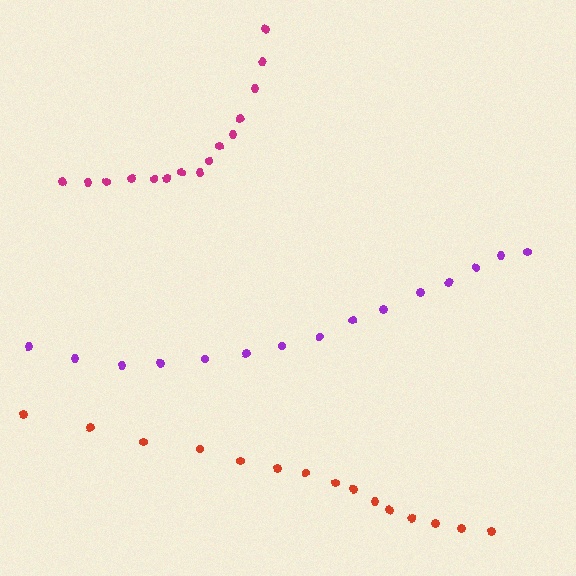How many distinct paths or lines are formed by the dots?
There are 3 distinct paths.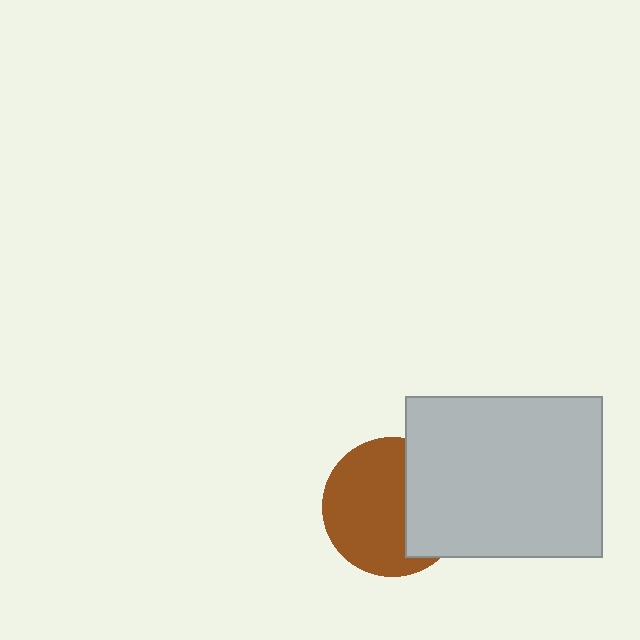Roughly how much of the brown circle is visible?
About half of it is visible (roughly 64%).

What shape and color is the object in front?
The object in front is a light gray rectangle.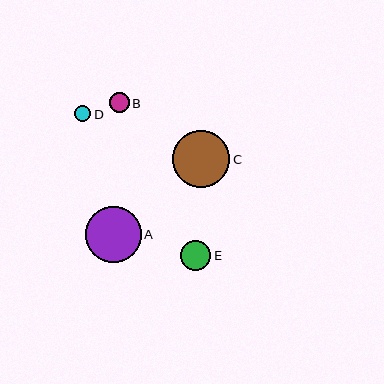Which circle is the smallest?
Circle D is the smallest with a size of approximately 17 pixels.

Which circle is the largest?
Circle C is the largest with a size of approximately 57 pixels.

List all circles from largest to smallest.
From largest to smallest: C, A, E, B, D.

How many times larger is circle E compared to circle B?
Circle E is approximately 1.6 times the size of circle B.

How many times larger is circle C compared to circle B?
Circle C is approximately 2.9 times the size of circle B.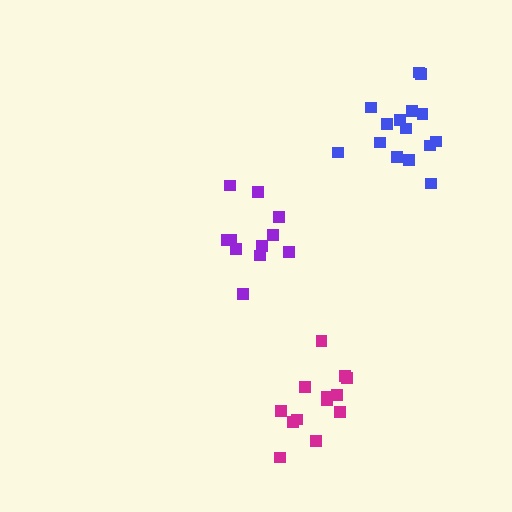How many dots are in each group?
Group 1: 13 dots, Group 2: 11 dots, Group 3: 15 dots (39 total).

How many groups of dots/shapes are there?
There are 3 groups.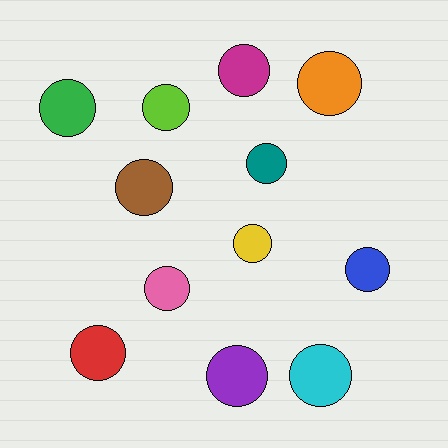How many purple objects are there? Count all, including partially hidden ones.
There is 1 purple object.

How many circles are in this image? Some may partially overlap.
There are 12 circles.